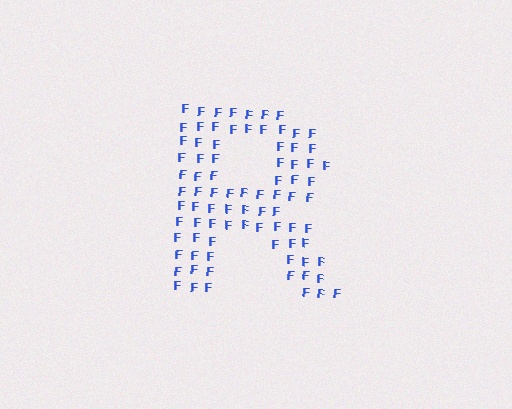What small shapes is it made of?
It is made of small letter F's.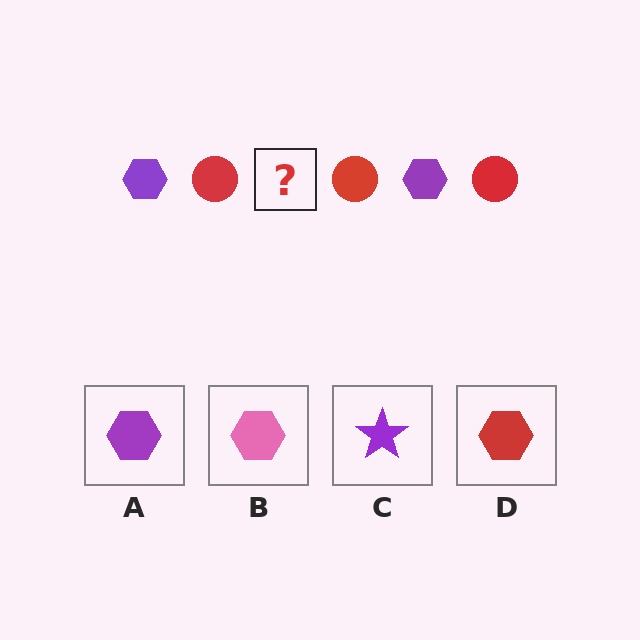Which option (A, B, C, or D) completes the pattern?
A.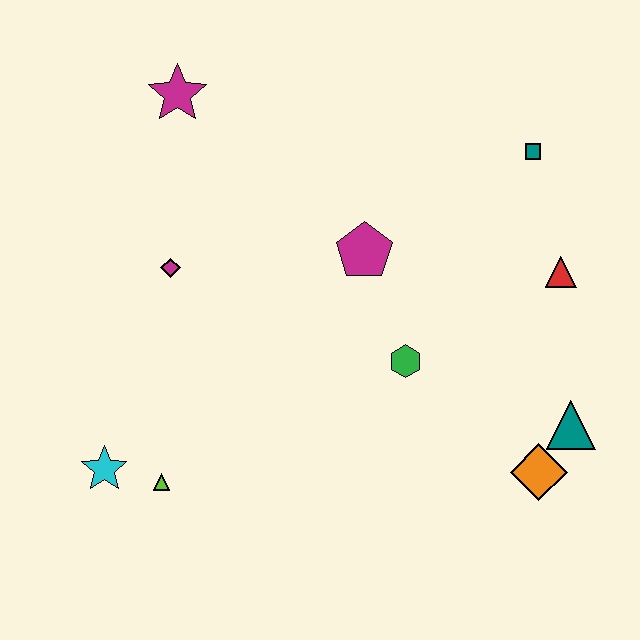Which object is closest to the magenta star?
The magenta diamond is closest to the magenta star.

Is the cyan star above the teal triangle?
No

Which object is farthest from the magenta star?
The orange diamond is farthest from the magenta star.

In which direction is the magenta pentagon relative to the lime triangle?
The magenta pentagon is above the lime triangle.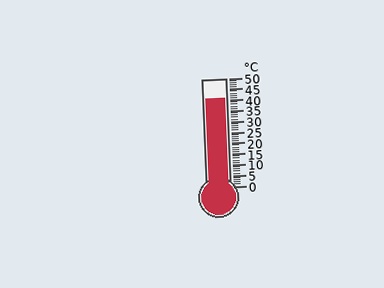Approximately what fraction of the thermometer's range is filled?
The thermometer is filled to approximately 80% of its range.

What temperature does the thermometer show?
The thermometer shows approximately 41°C.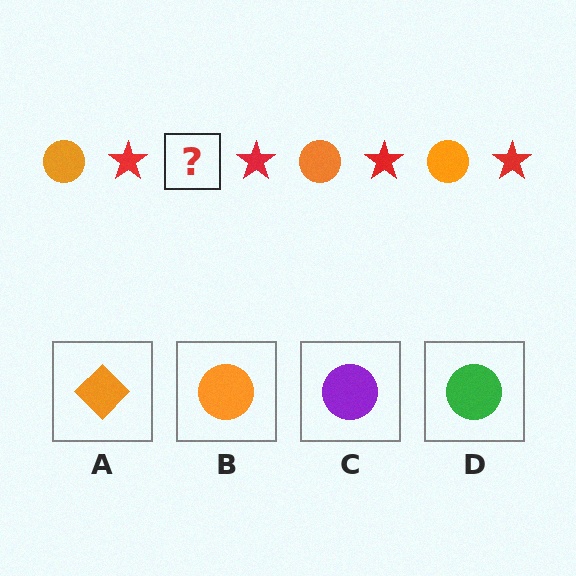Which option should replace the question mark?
Option B.